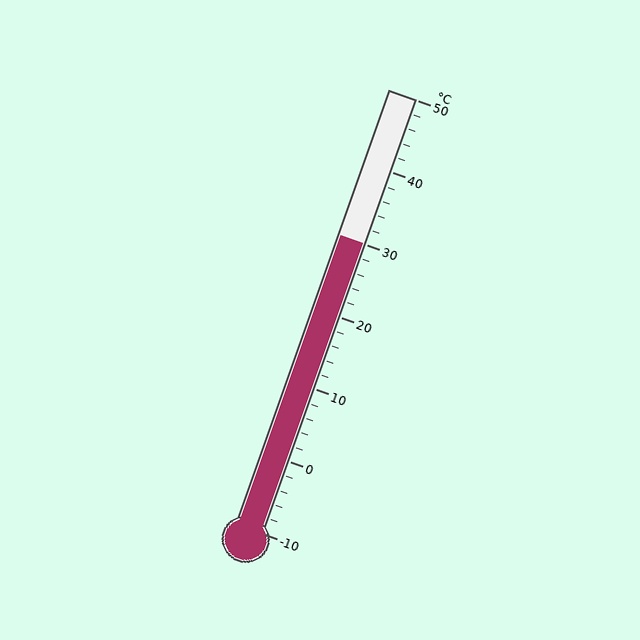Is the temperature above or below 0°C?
The temperature is above 0°C.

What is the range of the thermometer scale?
The thermometer scale ranges from -10°C to 50°C.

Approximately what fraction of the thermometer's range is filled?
The thermometer is filled to approximately 65% of its range.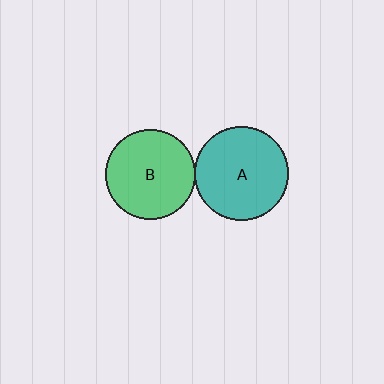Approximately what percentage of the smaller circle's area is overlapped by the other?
Approximately 5%.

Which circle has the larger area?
Circle A (teal).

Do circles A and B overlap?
Yes.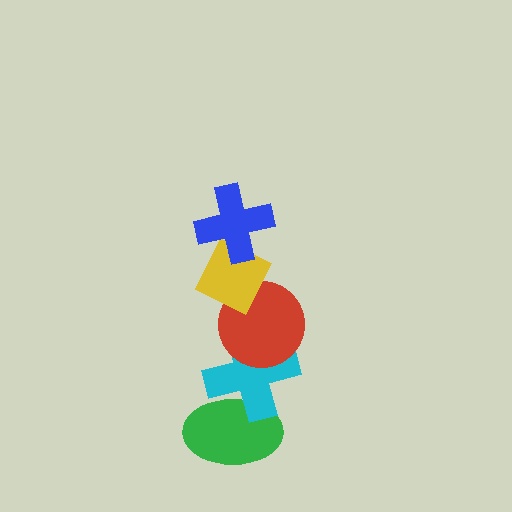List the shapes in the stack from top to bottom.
From top to bottom: the blue cross, the yellow diamond, the red circle, the cyan cross, the green ellipse.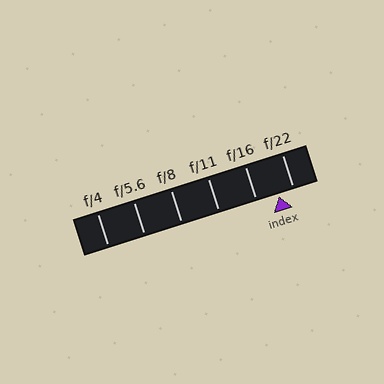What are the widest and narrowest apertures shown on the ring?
The widest aperture shown is f/4 and the narrowest is f/22.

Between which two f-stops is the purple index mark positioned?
The index mark is between f/16 and f/22.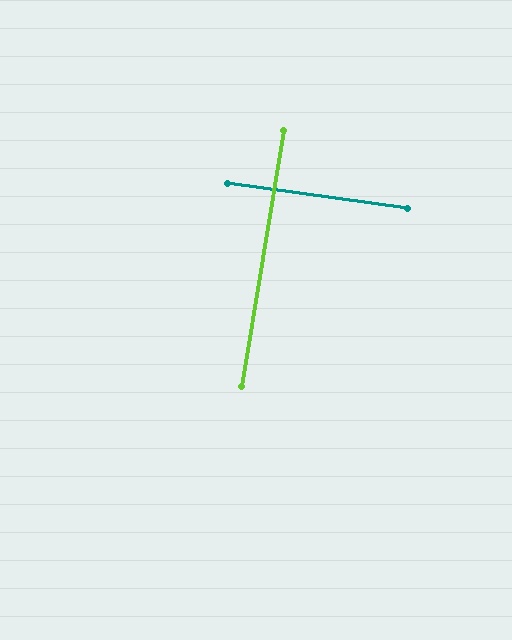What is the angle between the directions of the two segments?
Approximately 89 degrees.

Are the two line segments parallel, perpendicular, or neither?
Perpendicular — they meet at approximately 89°.